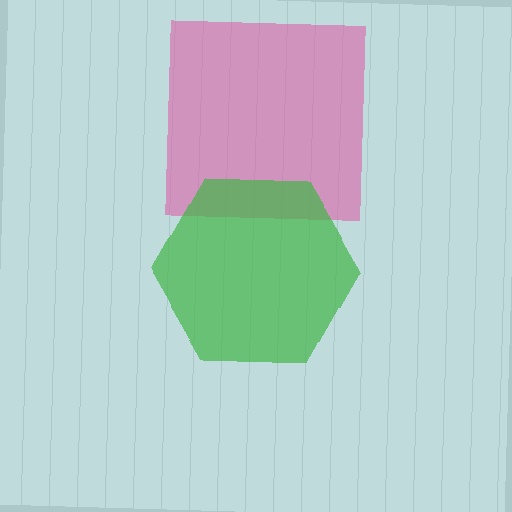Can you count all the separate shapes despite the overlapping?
Yes, there are 2 separate shapes.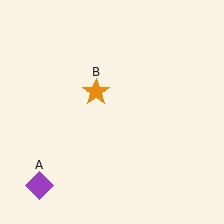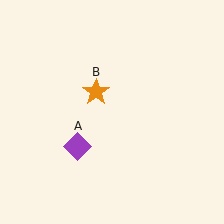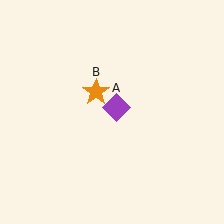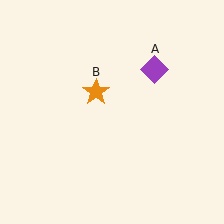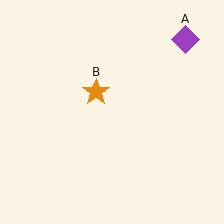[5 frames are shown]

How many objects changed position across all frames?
1 object changed position: purple diamond (object A).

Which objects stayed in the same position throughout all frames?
Orange star (object B) remained stationary.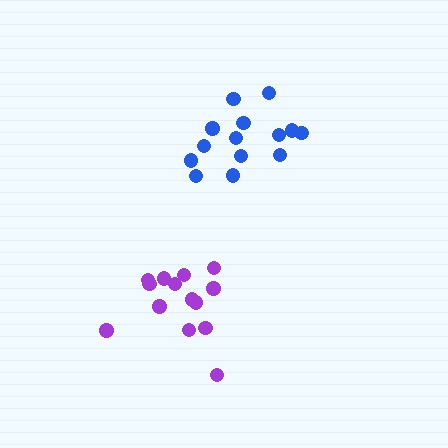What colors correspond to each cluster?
The clusters are colored: blue, purple.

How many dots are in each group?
Group 1: 14 dots, Group 2: 14 dots (28 total).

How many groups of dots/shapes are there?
There are 2 groups.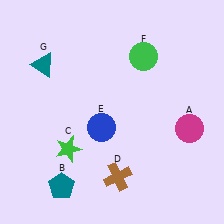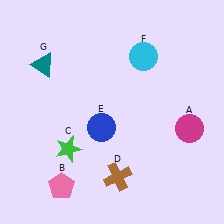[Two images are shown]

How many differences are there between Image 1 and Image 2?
There are 2 differences between the two images.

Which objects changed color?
B changed from teal to pink. F changed from green to cyan.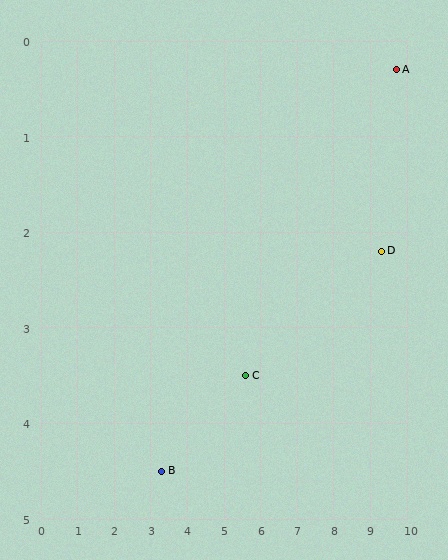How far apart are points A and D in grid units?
Points A and D are about 1.9 grid units apart.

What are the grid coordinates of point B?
Point B is at approximately (3.3, 4.5).